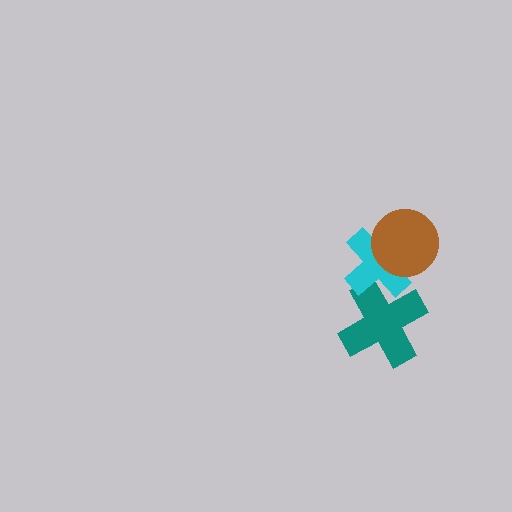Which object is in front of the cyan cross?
The brown circle is in front of the cyan cross.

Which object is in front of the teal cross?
The cyan cross is in front of the teal cross.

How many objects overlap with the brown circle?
1 object overlaps with the brown circle.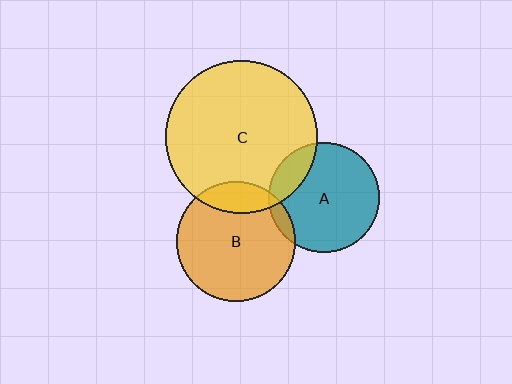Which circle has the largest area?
Circle C (yellow).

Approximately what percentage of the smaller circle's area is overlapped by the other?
Approximately 5%.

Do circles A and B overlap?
Yes.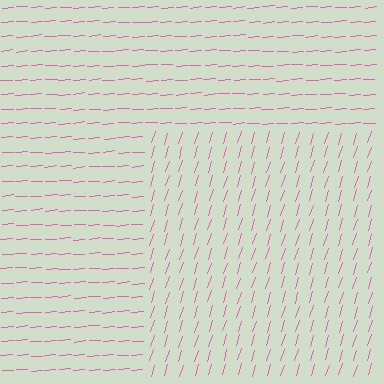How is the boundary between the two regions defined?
The boundary is defined purely by a change in line orientation (approximately 69 degrees difference). All lines are the same color and thickness.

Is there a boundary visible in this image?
Yes, there is a texture boundary formed by a change in line orientation.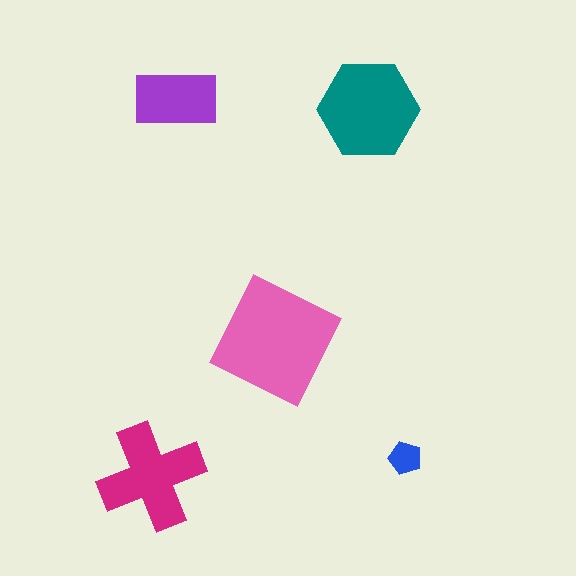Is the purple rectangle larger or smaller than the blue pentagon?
Larger.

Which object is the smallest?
The blue pentagon.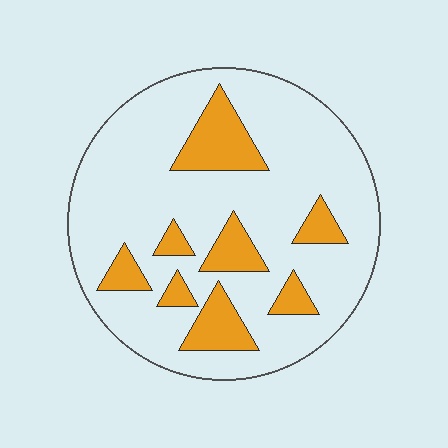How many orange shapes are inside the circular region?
8.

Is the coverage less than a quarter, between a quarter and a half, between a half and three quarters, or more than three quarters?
Less than a quarter.